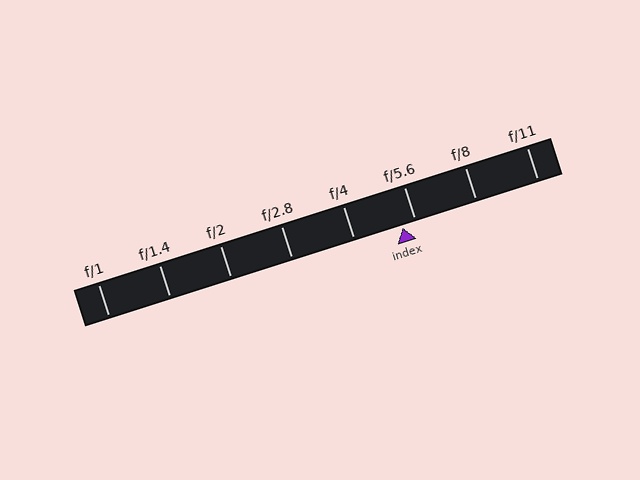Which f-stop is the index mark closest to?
The index mark is closest to f/5.6.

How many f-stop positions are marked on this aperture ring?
There are 8 f-stop positions marked.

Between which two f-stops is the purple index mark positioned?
The index mark is between f/4 and f/5.6.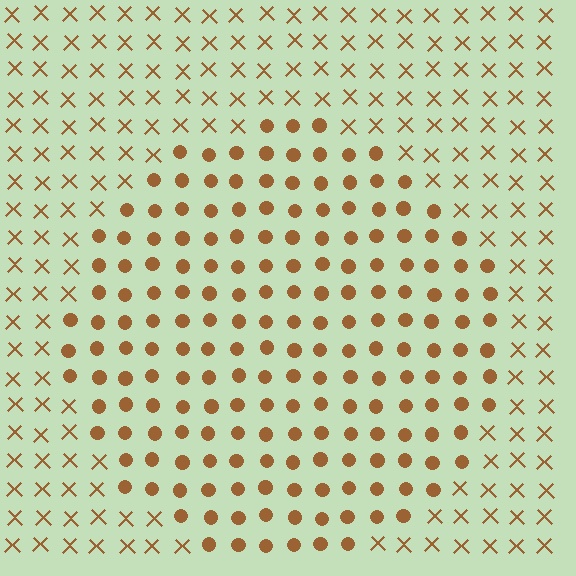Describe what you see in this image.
The image is filled with small brown elements arranged in a uniform grid. A circle-shaped region contains circles, while the surrounding area contains X marks. The boundary is defined purely by the change in element shape.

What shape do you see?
I see a circle.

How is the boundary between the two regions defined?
The boundary is defined by a change in element shape: circles inside vs. X marks outside. All elements share the same color and spacing.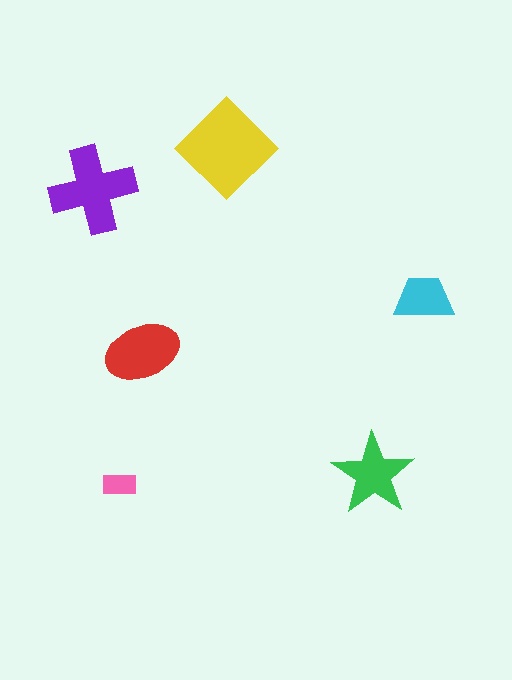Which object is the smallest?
The pink rectangle.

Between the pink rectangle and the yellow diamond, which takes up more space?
The yellow diamond.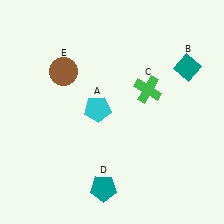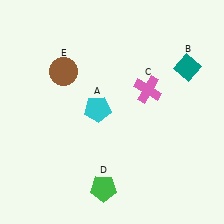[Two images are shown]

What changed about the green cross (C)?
In Image 1, C is green. In Image 2, it changed to pink.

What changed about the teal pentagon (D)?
In Image 1, D is teal. In Image 2, it changed to green.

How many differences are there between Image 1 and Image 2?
There are 2 differences between the two images.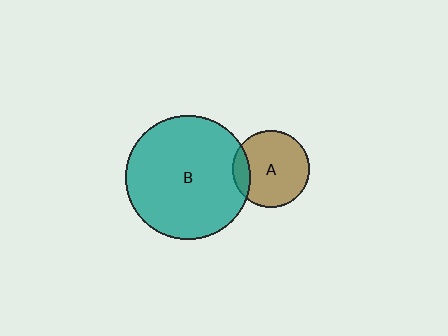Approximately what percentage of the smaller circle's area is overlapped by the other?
Approximately 15%.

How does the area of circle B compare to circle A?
Approximately 2.6 times.